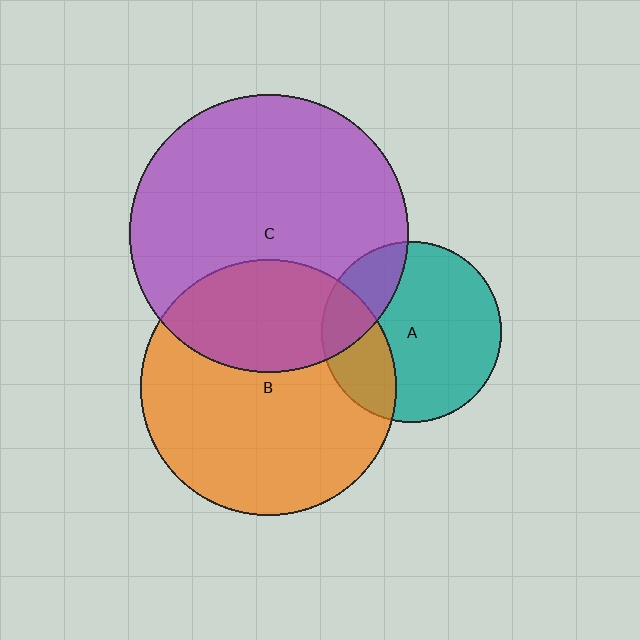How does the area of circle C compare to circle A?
Approximately 2.4 times.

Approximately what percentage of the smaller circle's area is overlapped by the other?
Approximately 35%.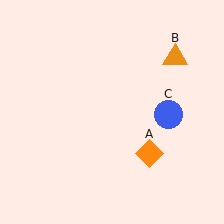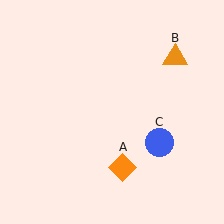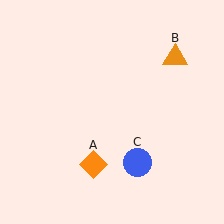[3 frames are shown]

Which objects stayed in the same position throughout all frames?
Orange triangle (object B) remained stationary.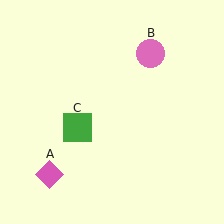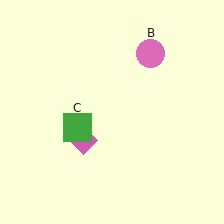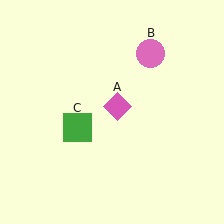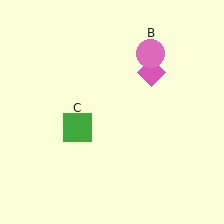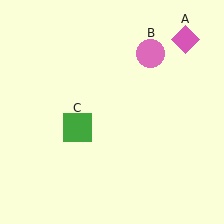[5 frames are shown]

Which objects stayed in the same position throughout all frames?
Pink circle (object B) and green square (object C) remained stationary.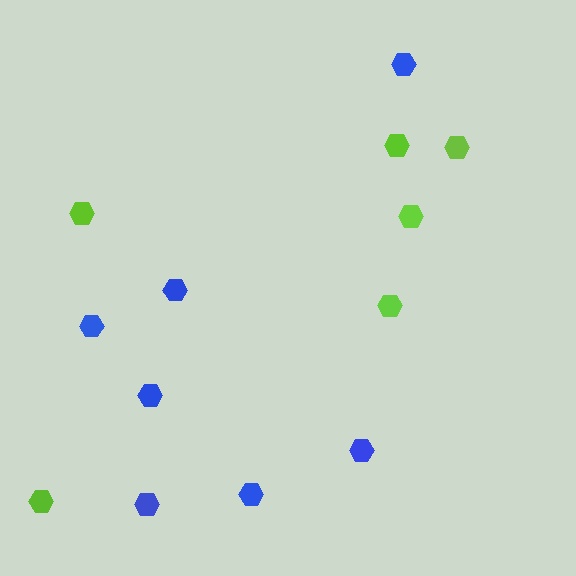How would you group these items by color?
There are 2 groups: one group of lime hexagons (6) and one group of blue hexagons (7).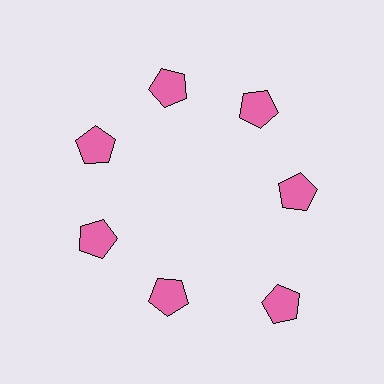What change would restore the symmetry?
The symmetry would be restored by moving it inward, back onto the ring so that all 7 pentagons sit at equal angles and equal distance from the center.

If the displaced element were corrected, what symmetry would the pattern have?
It would have 7-fold rotational symmetry — the pattern would map onto itself every 51 degrees.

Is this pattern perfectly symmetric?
No. The 7 pink pentagons are arranged in a ring, but one element near the 5 o'clock position is pushed outward from the center, breaking the 7-fold rotational symmetry.